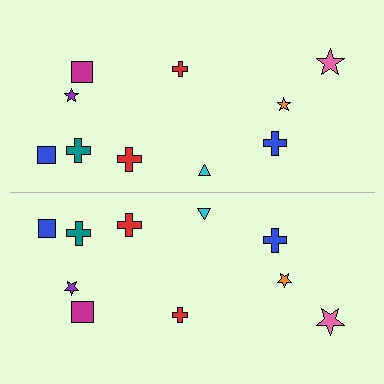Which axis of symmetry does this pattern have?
The pattern has a horizontal axis of symmetry running through the center of the image.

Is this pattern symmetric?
Yes, this pattern has bilateral (reflection) symmetry.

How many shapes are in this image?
There are 20 shapes in this image.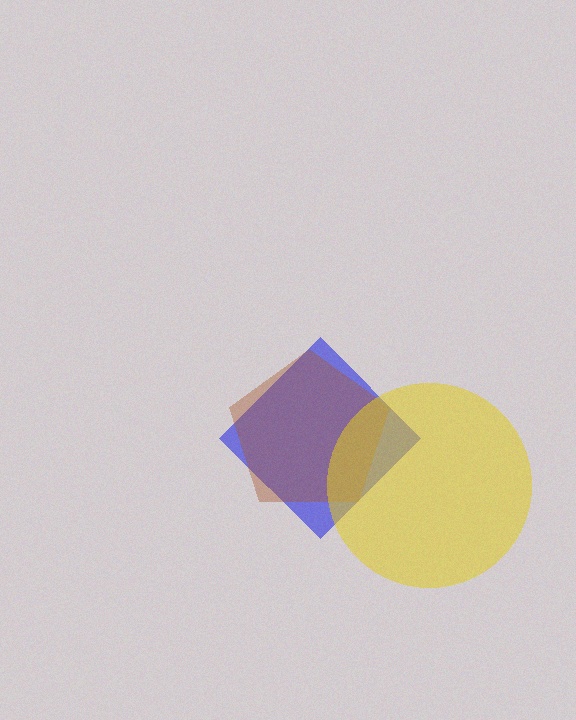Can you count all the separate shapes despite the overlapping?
Yes, there are 3 separate shapes.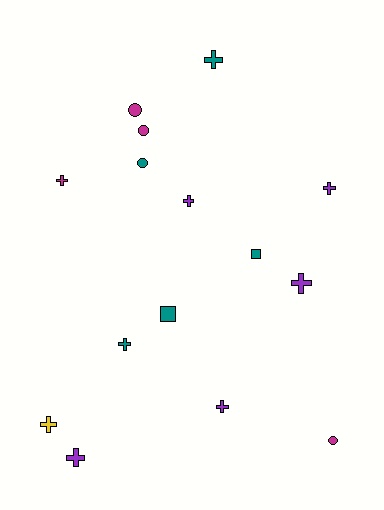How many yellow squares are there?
There are no yellow squares.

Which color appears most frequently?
Purple, with 5 objects.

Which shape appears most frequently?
Cross, with 9 objects.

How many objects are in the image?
There are 15 objects.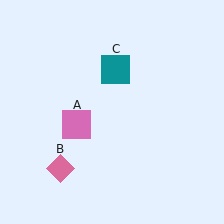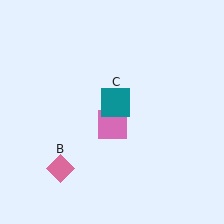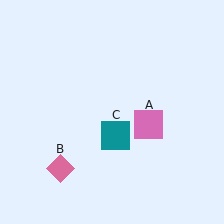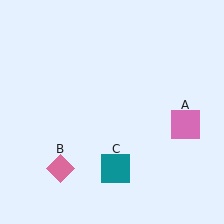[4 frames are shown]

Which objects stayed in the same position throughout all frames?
Pink diamond (object B) remained stationary.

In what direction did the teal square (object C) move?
The teal square (object C) moved down.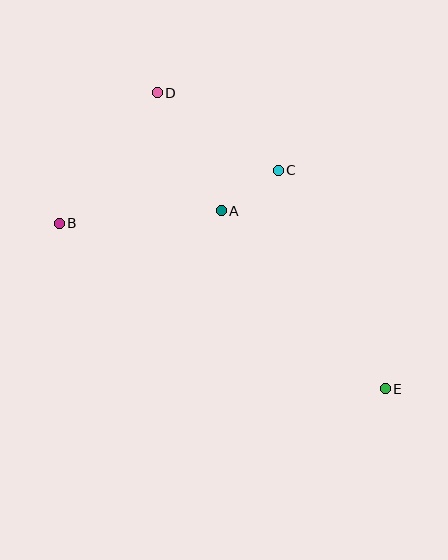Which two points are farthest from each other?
Points D and E are farthest from each other.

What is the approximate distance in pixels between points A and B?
The distance between A and B is approximately 162 pixels.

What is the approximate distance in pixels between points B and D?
The distance between B and D is approximately 163 pixels.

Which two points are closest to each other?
Points A and C are closest to each other.